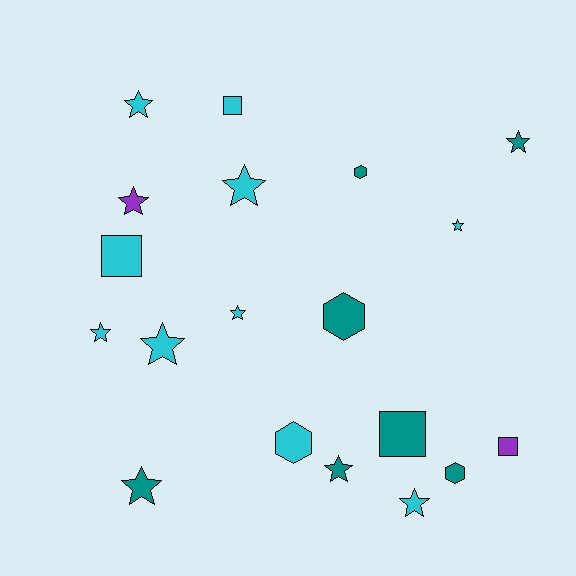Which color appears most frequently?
Cyan, with 10 objects.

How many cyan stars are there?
There are 7 cyan stars.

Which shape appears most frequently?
Star, with 11 objects.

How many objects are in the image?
There are 19 objects.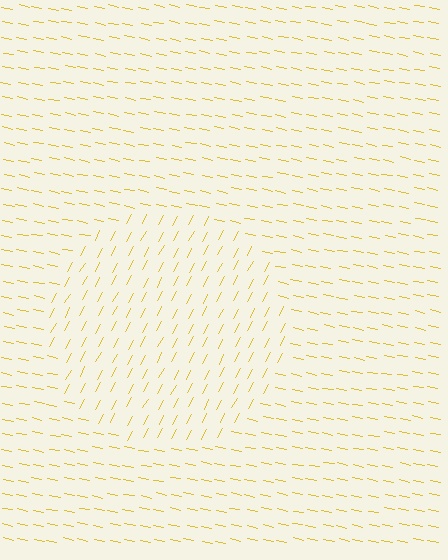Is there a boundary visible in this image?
Yes, there is a texture boundary formed by a change in line orientation.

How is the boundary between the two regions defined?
The boundary is defined purely by a change in line orientation (approximately 73 degrees difference). All lines are the same color and thickness.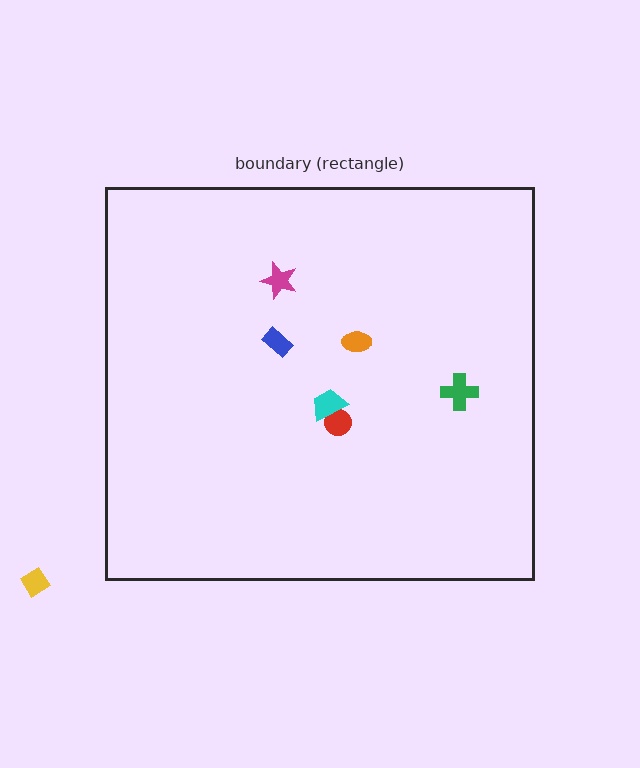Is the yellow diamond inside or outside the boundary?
Outside.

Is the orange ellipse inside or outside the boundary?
Inside.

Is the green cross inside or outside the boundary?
Inside.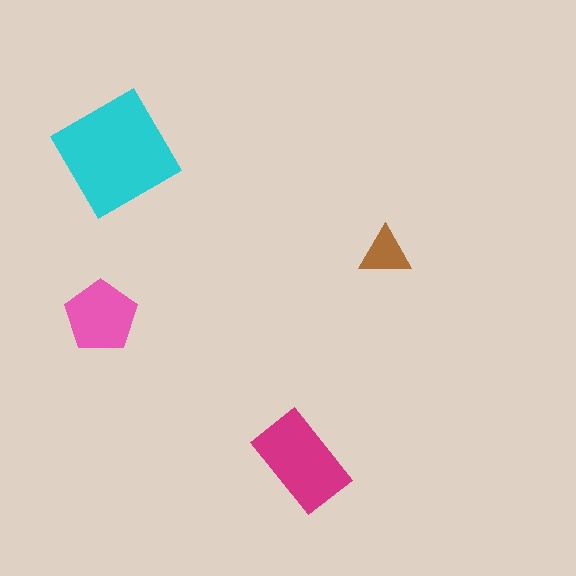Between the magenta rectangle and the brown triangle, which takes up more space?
The magenta rectangle.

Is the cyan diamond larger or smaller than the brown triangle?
Larger.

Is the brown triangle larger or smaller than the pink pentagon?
Smaller.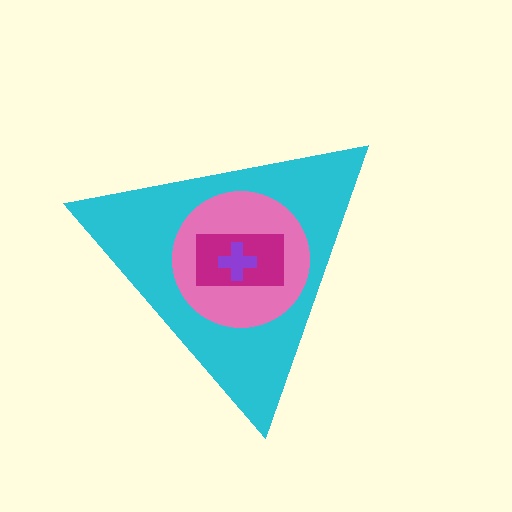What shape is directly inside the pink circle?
The magenta rectangle.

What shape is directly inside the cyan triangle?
The pink circle.